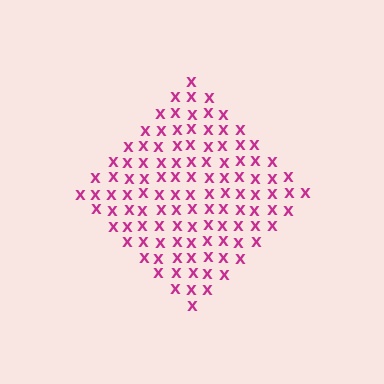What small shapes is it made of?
It is made of small letter X's.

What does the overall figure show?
The overall figure shows a diamond.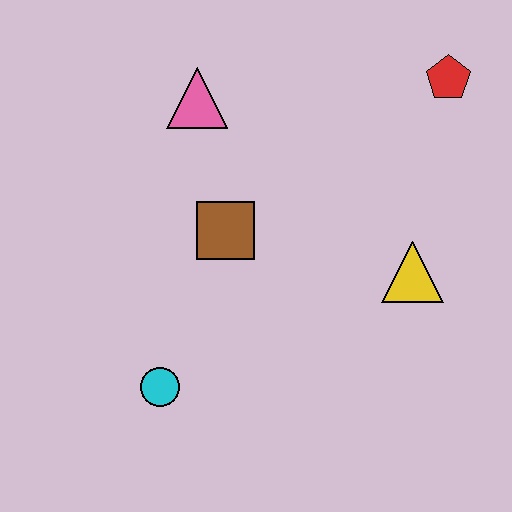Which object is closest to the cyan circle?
The brown square is closest to the cyan circle.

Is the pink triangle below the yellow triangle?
No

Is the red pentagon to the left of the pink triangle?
No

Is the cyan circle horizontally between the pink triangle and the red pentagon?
No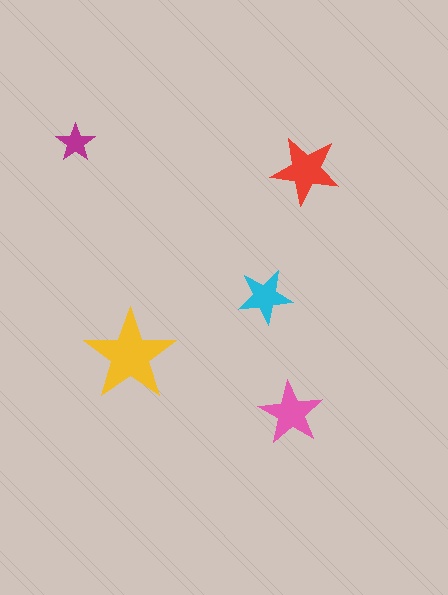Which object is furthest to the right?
The red star is rightmost.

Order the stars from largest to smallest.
the yellow one, the red one, the pink one, the cyan one, the magenta one.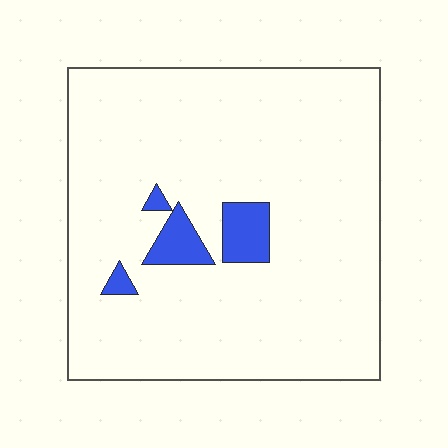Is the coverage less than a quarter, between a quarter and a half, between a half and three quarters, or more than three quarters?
Less than a quarter.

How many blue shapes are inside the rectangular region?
4.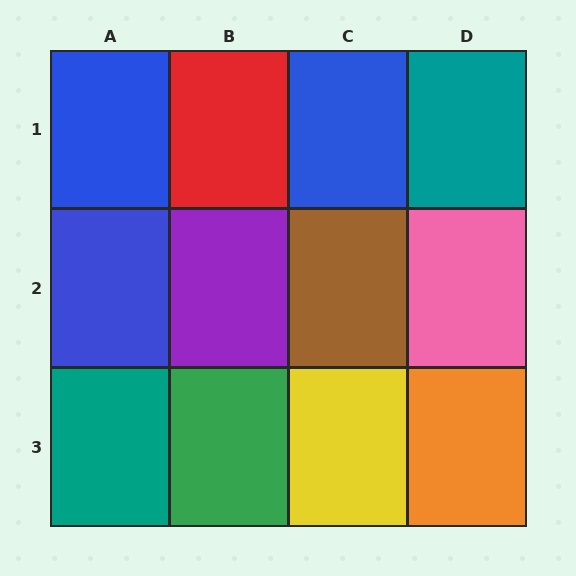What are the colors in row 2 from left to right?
Blue, purple, brown, pink.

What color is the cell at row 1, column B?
Red.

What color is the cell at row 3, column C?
Yellow.